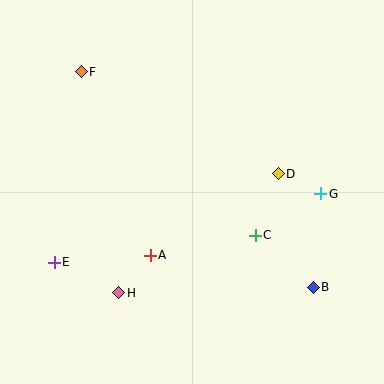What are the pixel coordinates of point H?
Point H is at (119, 293).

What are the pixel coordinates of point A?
Point A is at (150, 255).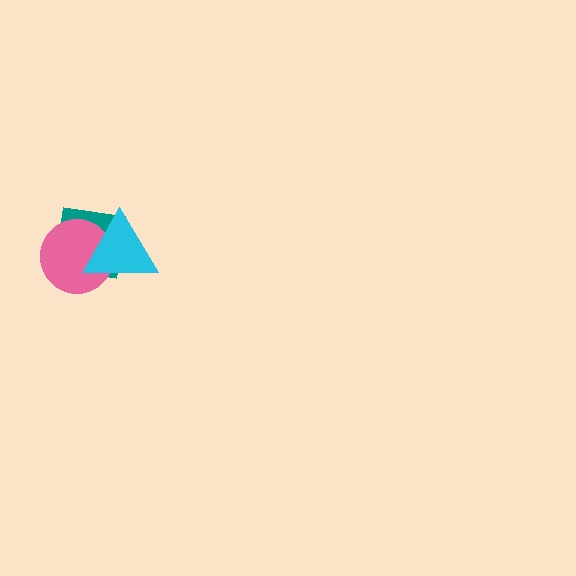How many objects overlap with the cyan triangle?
2 objects overlap with the cyan triangle.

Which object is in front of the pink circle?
The cyan triangle is in front of the pink circle.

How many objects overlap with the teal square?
2 objects overlap with the teal square.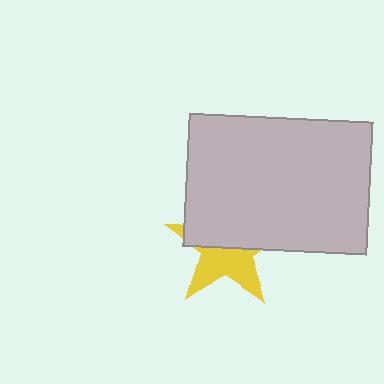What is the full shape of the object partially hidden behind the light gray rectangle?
The partially hidden object is a yellow star.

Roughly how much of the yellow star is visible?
About half of it is visible (roughly 47%).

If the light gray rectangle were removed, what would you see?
You would see the complete yellow star.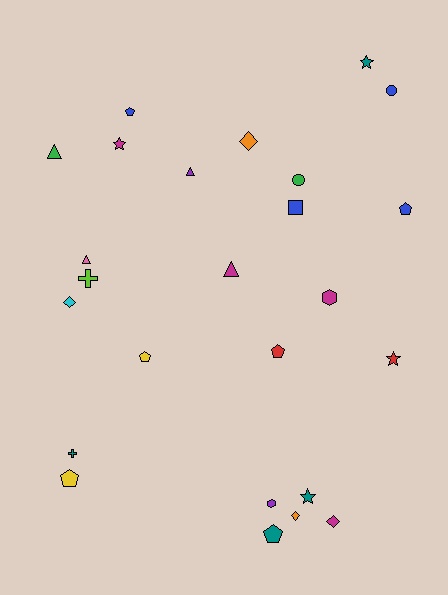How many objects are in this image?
There are 25 objects.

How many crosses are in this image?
There are 2 crosses.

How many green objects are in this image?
There are 2 green objects.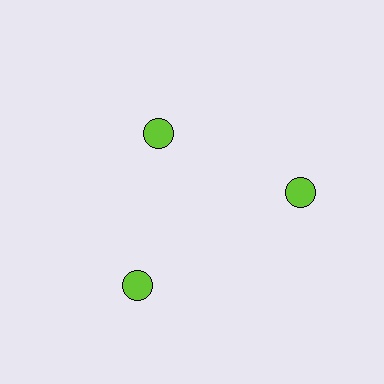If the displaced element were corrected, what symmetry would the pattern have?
It would have 3-fold rotational symmetry — the pattern would map onto itself every 120 degrees.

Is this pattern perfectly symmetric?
No. The 3 lime circles are arranged in a ring, but one element near the 11 o'clock position is pulled inward toward the center, breaking the 3-fold rotational symmetry.